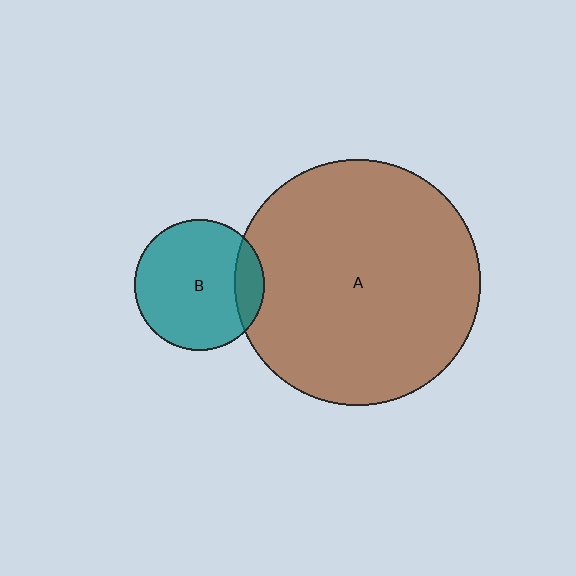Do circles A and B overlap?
Yes.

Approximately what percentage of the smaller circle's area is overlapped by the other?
Approximately 15%.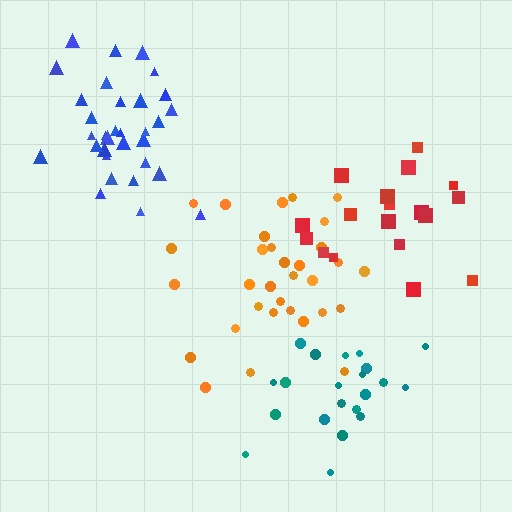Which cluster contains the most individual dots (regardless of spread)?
Orange (33).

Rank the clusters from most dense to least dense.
teal, blue, red, orange.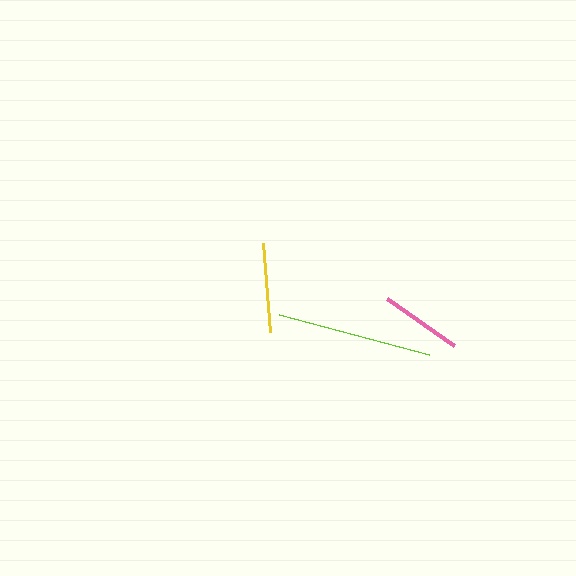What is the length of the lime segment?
The lime segment is approximately 155 pixels long.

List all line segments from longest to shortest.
From longest to shortest: lime, yellow, pink.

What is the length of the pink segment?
The pink segment is approximately 82 pixels long.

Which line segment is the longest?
The lime line is the longest at approximately 155 pixels.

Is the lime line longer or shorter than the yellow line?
The lime line is longer than the yellow line.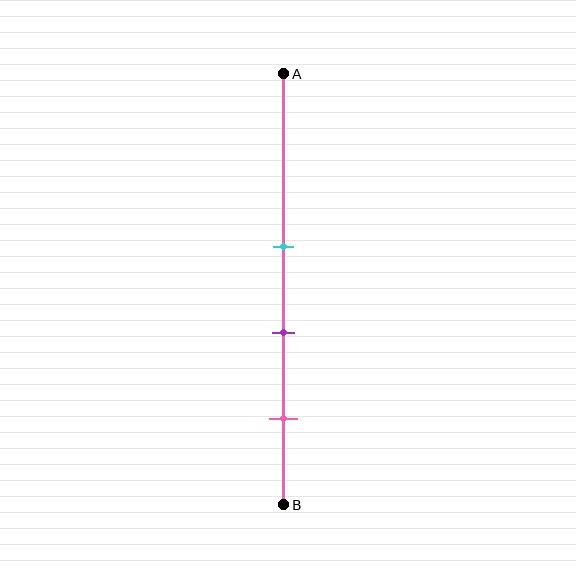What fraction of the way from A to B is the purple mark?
The purple mark is approximately 60% (0.6) of the way from A to B.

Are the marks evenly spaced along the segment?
Yes, the marks are approximately evenly spaced.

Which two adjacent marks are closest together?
The cyan and purple marks are the closest adjacent pair.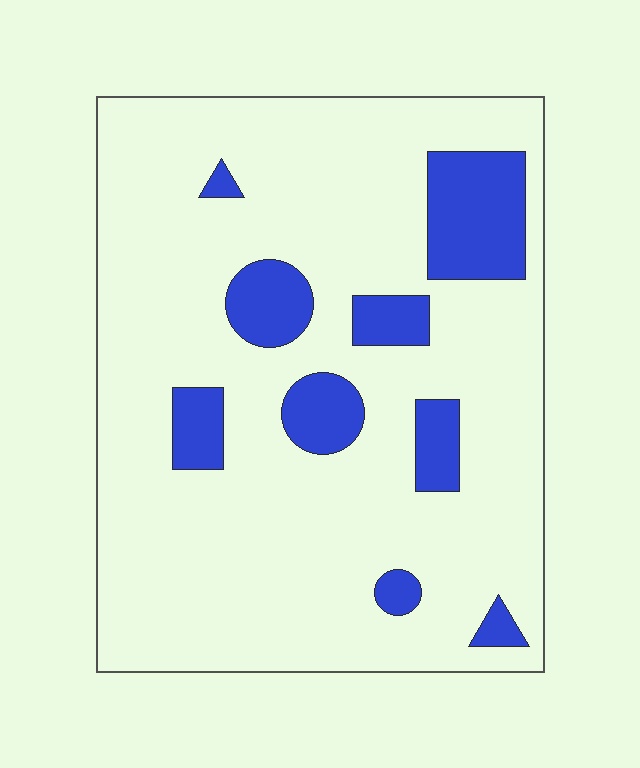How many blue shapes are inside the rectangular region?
9.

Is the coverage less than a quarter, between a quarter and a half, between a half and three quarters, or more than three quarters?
Less than a quarter.